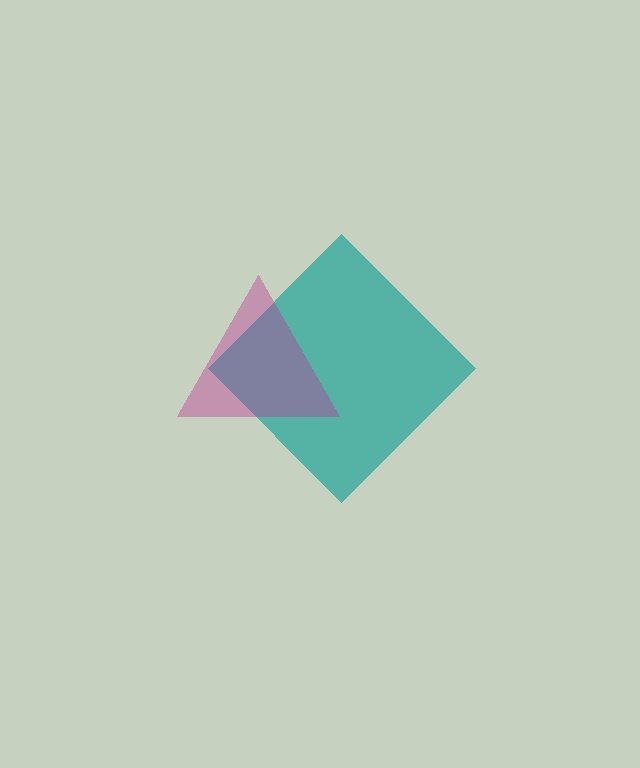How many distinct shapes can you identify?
There are 2 distinct shapes: a teal diamond, a magenta triangle.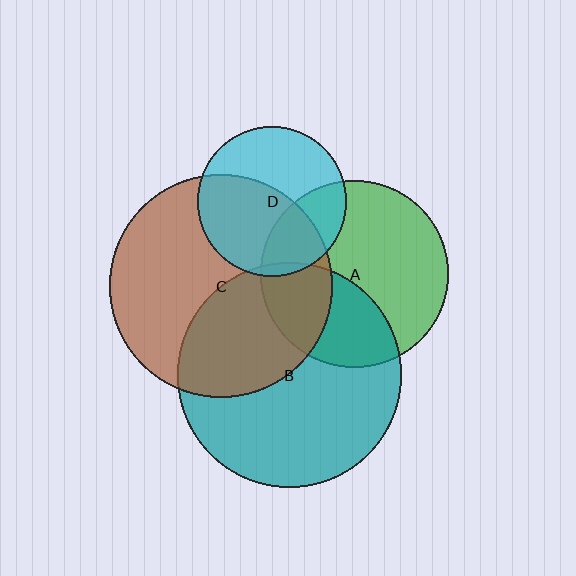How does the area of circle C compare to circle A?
Approximately 1.4 times.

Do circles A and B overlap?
Yes.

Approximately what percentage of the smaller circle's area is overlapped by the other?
Approximately 35%.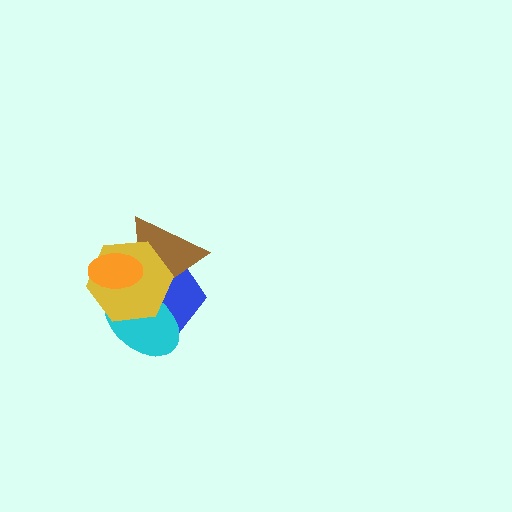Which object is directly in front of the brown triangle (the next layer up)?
The cyan ellipse is directly in front of the brown triangle.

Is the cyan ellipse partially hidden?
Yes, it is partially covered by another shape.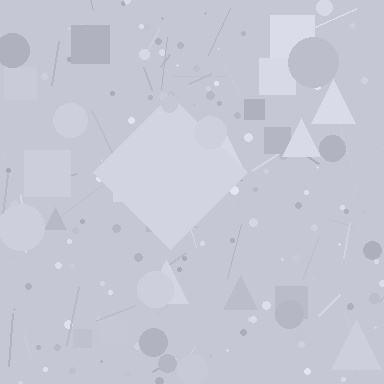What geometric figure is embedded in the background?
A diamond is embedded in the background.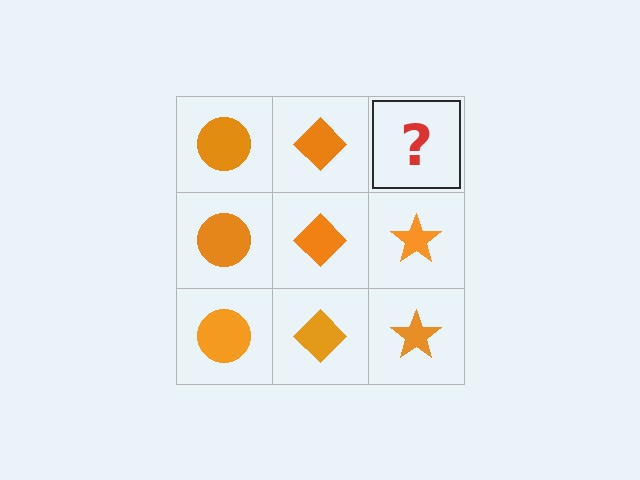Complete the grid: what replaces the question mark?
The question mark should be replaced with an orange star.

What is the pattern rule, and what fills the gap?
The rule is that each column has a consistent shape. The gap should be filled with an orange star.